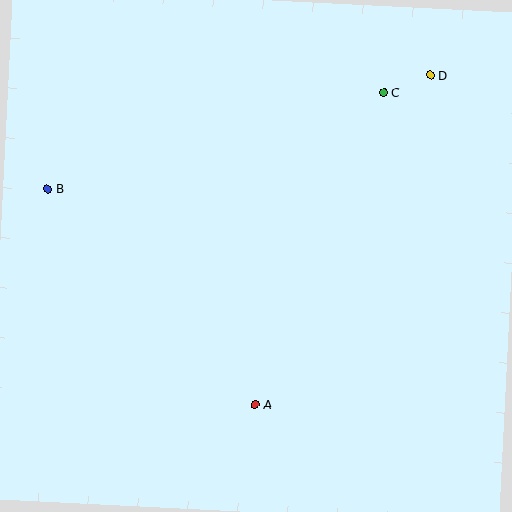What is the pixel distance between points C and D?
The distance between C and D is 50 pixels.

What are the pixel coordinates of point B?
Point B is at (48, 189).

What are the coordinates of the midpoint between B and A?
The midpoint between B and A is at (151, 296).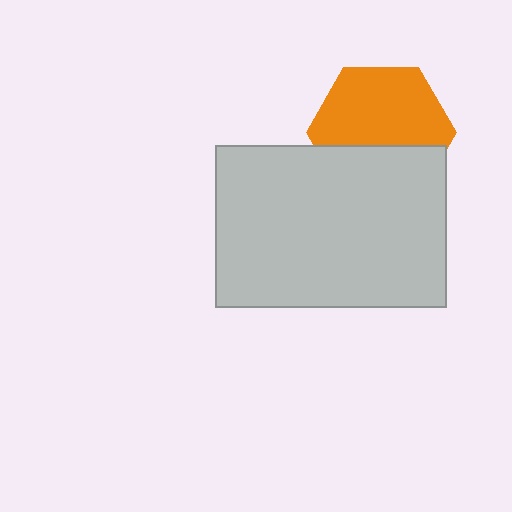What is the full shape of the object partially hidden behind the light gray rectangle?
The partially hidden object is an orange hexagon.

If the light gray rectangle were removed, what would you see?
You would see the complete orange hexagon.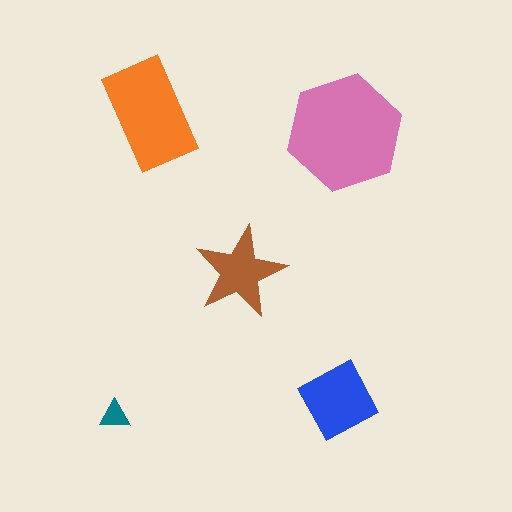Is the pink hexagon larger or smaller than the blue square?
Larger.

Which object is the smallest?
The teal triangle.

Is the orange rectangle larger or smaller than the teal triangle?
Larger.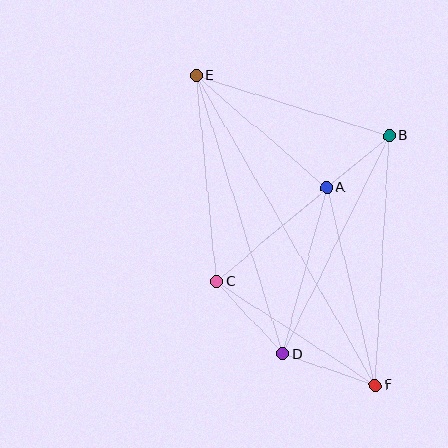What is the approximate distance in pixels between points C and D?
The distance between C and D is approximately 98 pixels.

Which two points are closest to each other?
Points A and B are closest to each other.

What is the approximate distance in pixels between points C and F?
The distance between C and F is approximately 190 pixels.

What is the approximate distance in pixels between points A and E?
The distance between A and E is approximately 172 pixels.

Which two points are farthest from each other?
Points E and F are farthest from each other.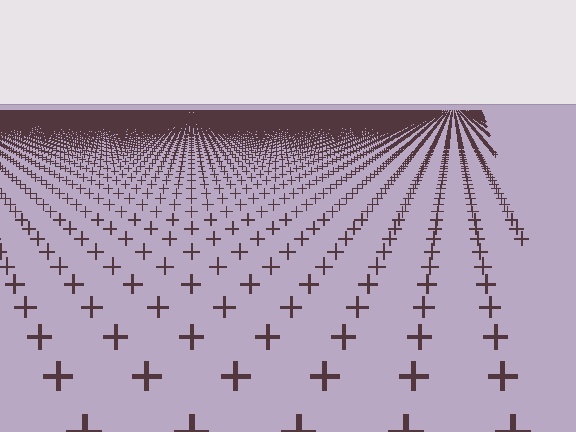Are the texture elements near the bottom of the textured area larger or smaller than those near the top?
Larger. Near the bottom, elements are closer to the viewer and appear at a bigger on-screen size.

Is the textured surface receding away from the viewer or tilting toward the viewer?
The surface is receding away from the viewer. Texture elements get smaller and denser toward the top.